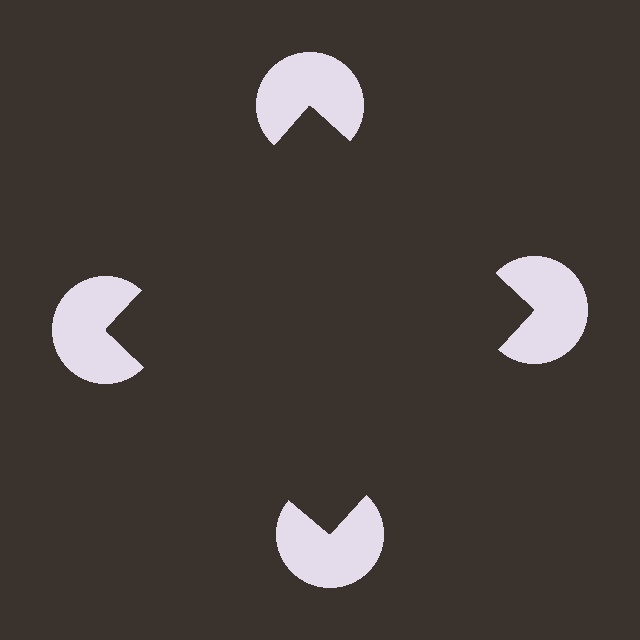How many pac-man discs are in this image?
There are 4 — one at each vertex of the illusory square.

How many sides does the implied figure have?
4 sides.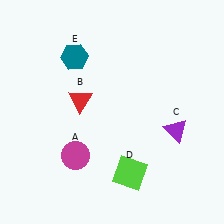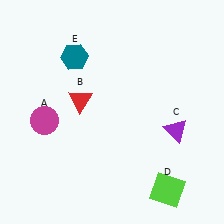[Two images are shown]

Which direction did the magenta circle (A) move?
The magenta circle (A) moved up.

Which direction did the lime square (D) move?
The lime square (D) moved right.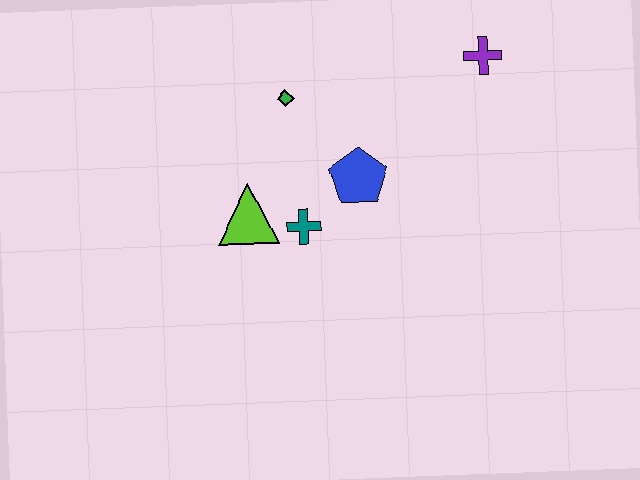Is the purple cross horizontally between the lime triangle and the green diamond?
No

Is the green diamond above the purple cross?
No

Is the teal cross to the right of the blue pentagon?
No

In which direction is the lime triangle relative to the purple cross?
The lime triangle is to the left of the purple cross.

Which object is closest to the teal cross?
The lime triangle is closest to the teal cross.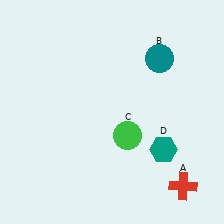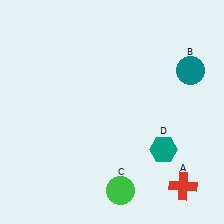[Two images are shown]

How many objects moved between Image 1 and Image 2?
2 objects moved between the two images.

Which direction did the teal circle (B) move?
The teal circle (B) moved right.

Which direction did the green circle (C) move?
The green circle (C) moved down.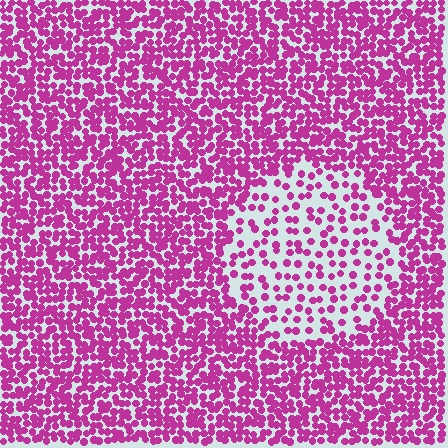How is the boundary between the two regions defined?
The boundary is defined by a change in element density (approximately 2.3x ratio). All elements are the same color, size, and shape.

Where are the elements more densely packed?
The elements are more densely packed outside the circle boundary.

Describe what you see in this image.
The image contains small magenta elements arranged at two different densities. A circle-shaped region is visible where the elements are less densely packed than the surrounding area.